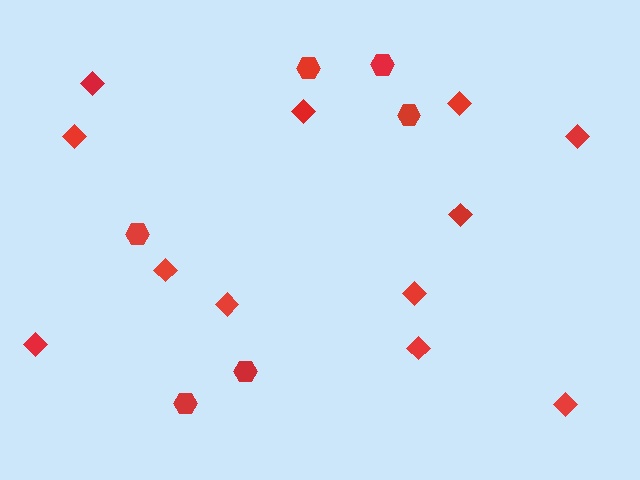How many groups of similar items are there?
There are 2 groups: one group of hexagons (6) and one group of diamonds (12).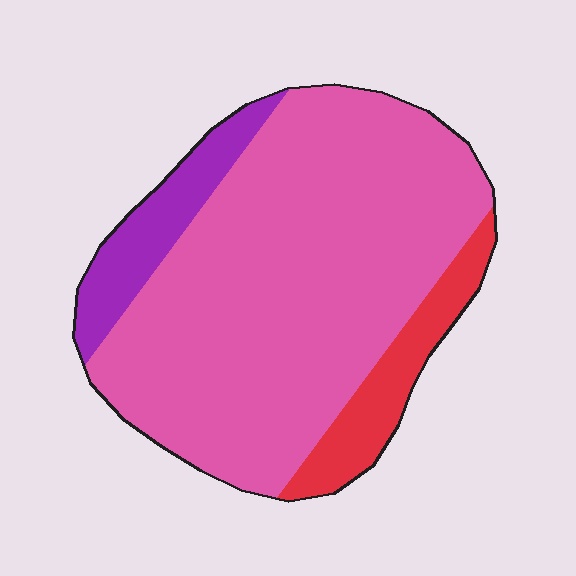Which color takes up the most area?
Pink, at roughly 75%.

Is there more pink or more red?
Pink.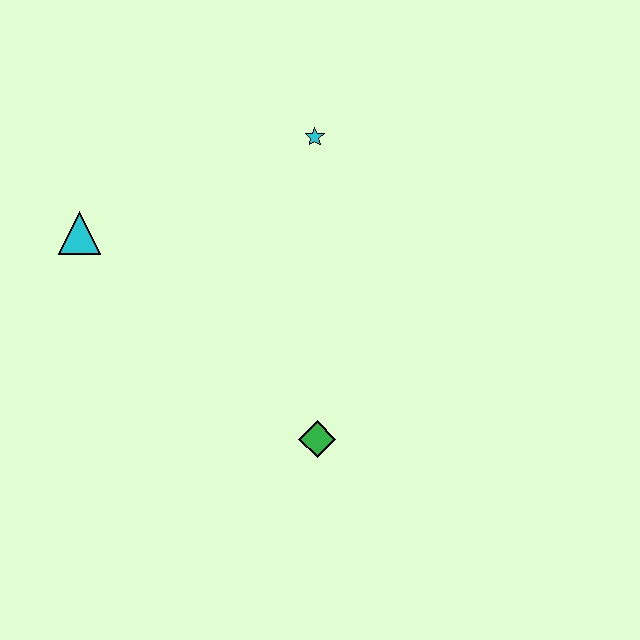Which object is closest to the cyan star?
The cyan triangle is closest to the cyan star.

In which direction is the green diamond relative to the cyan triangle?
The green diamond is to the right of the cyan triangle.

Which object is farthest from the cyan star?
The green diamond is farthest from the cyan star.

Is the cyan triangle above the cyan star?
No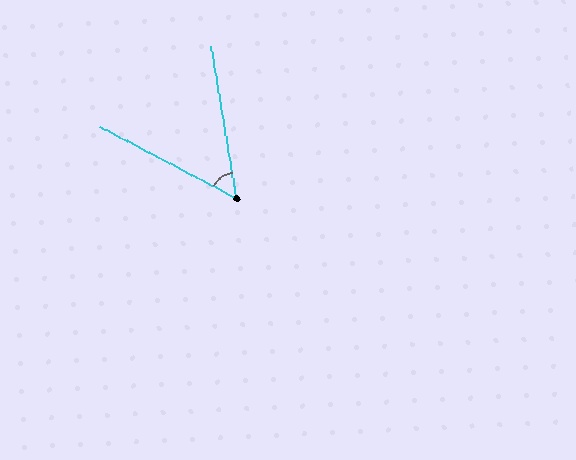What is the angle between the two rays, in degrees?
Approximately 53 degrees.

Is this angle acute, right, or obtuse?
It is acute.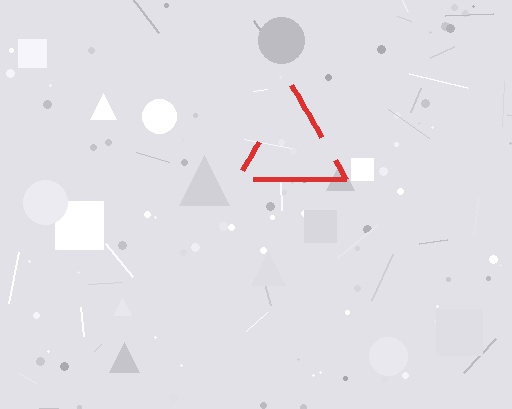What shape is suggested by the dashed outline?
The dashed outline suggests a triangle.